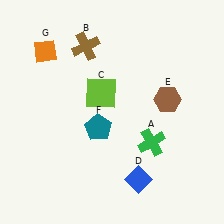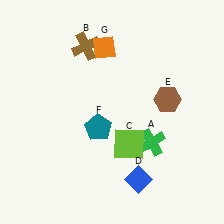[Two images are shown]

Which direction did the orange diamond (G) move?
The orange diamond (G) moved right.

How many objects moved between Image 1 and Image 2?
2 objects moved between the two images.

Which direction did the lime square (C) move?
The lime square (C) moved down.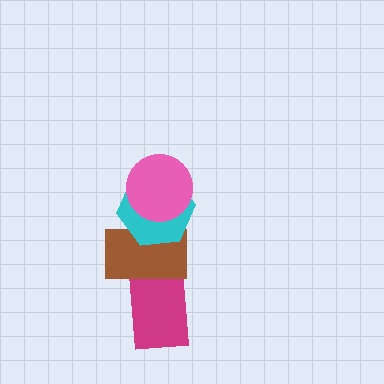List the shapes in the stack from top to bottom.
From top to bottom: the pink circle, the cyan hexagon, the brown rectangle, the magenta rectangle.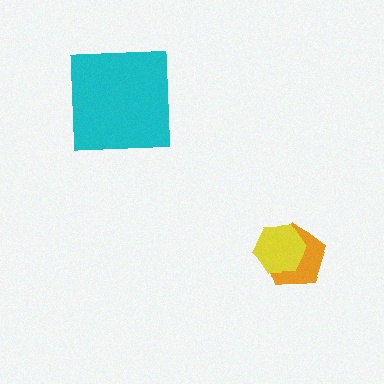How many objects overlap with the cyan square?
0 objects overlap with the cyan square.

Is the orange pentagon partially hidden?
Yes, it is partially covered by another shape.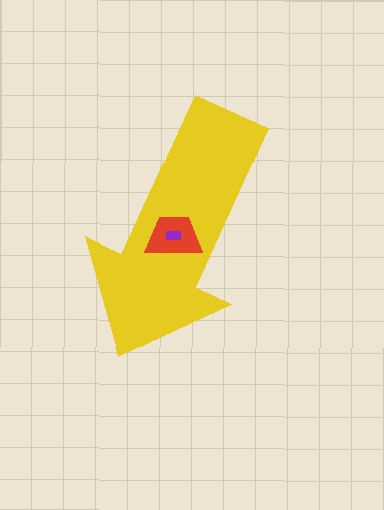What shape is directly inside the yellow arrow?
The red trapezoid.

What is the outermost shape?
The yellow arrow.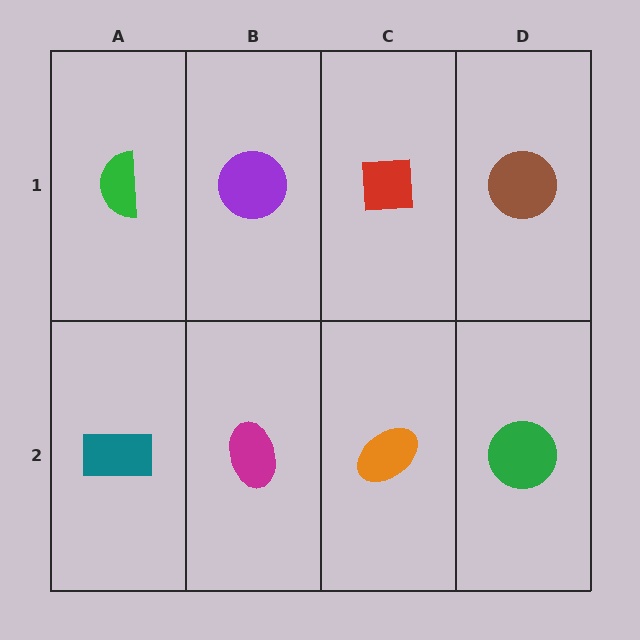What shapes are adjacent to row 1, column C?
An orange ellipse (row 2, column C), a purple circle (row 1, column B), a brown circle (row 1, column D).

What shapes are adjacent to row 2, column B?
A purple circle (row 1, column B), a teal rectangle (row 2, column A), an orange ellipse (row 2, column C).